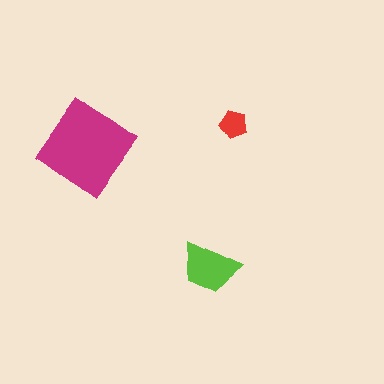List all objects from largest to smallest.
The magenta diamond, the lime trapezoid, the red pentagon.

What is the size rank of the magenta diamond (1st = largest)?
1st.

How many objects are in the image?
There are 3 objects in the image.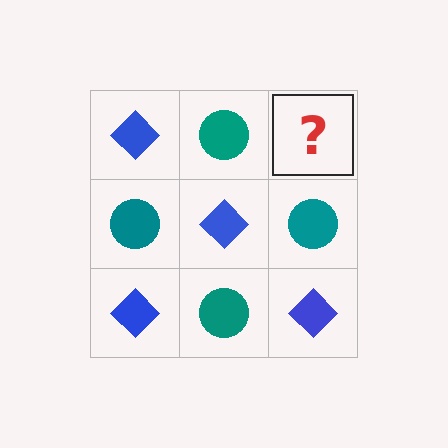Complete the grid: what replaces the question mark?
The question mark should be replaced with a blue diamond.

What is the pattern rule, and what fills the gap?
The rule is that it alternates blue diamond and teal circle in a checkerboard pattern. The gap should be filled with a blue diamond.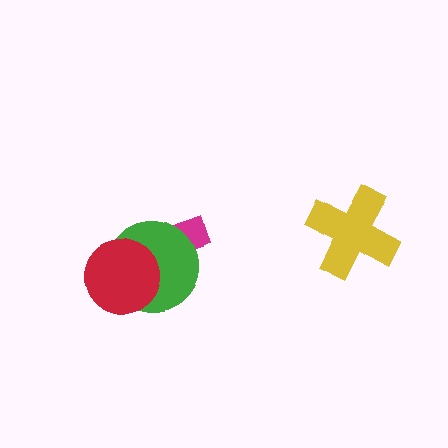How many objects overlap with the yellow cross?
0 objects overlap with the yellow cross.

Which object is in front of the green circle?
The red circle is in front of the green circle.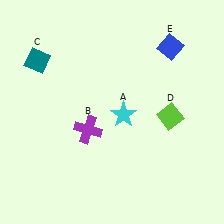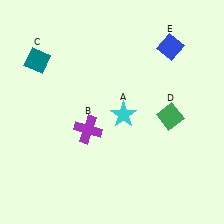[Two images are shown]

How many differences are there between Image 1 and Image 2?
There is 1 difference between the two images.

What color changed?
The diamond (D) changed from lime in Image 1 to green in Image 2.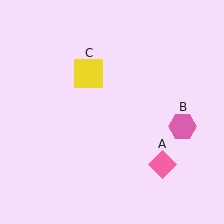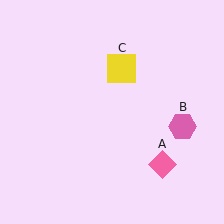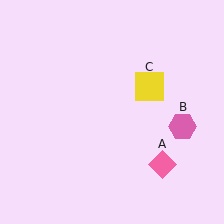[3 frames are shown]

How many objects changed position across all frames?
1 object changed position: yellow square (object C).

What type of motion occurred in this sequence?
The yellow square (object C) rotated clockwise around the center of the scene.